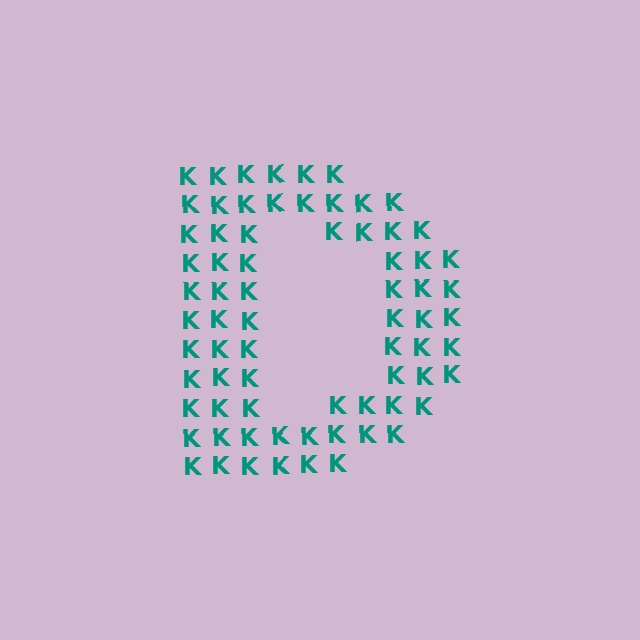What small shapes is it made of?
It is made of small letter K's.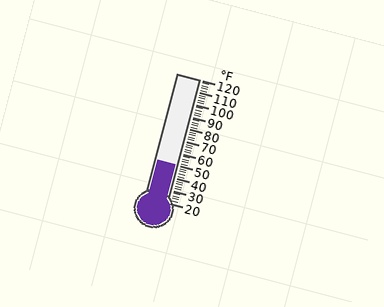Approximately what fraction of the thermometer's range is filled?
The thermometer is filled to approximately 30% of its range.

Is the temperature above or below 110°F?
The temperature is below 110°F.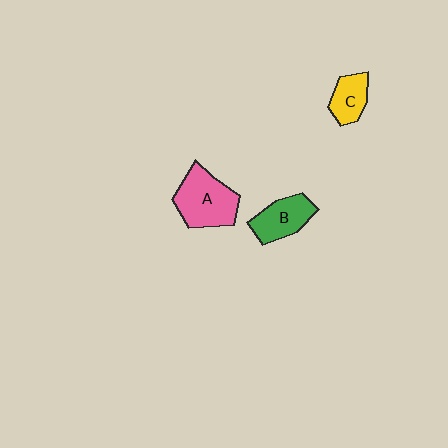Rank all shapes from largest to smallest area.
From largest to smallest: A (pink), B (green), C (yellow).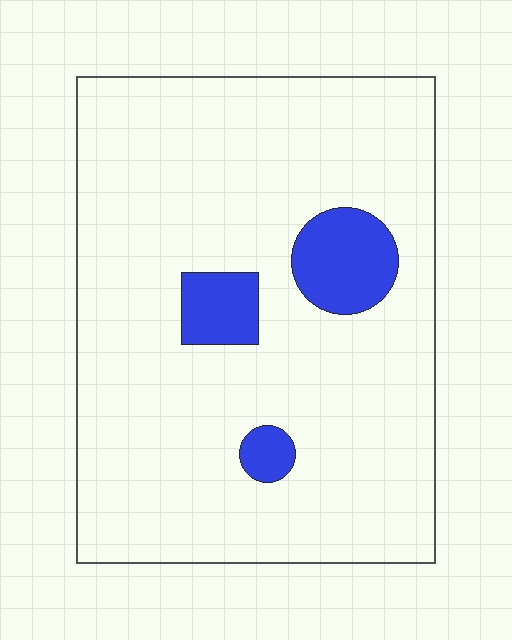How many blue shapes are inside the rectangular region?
3.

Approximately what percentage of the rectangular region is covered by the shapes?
Approximately 10%.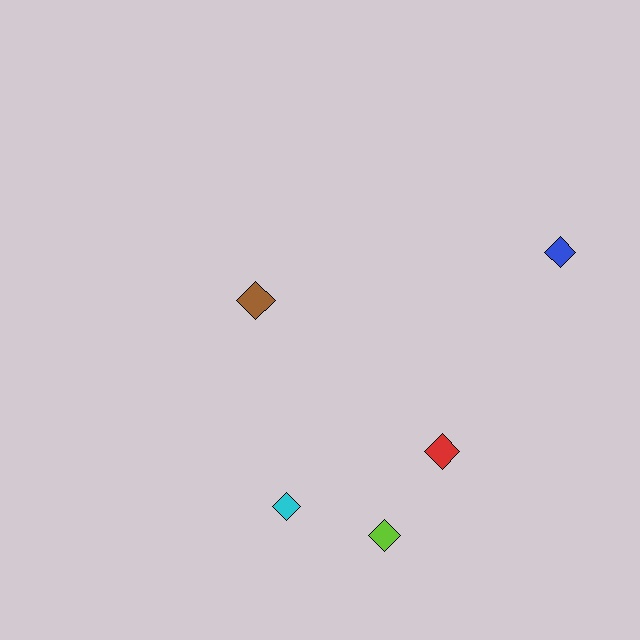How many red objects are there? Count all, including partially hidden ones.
There is 1 red object.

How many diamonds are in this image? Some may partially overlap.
There are 5 diamonds.